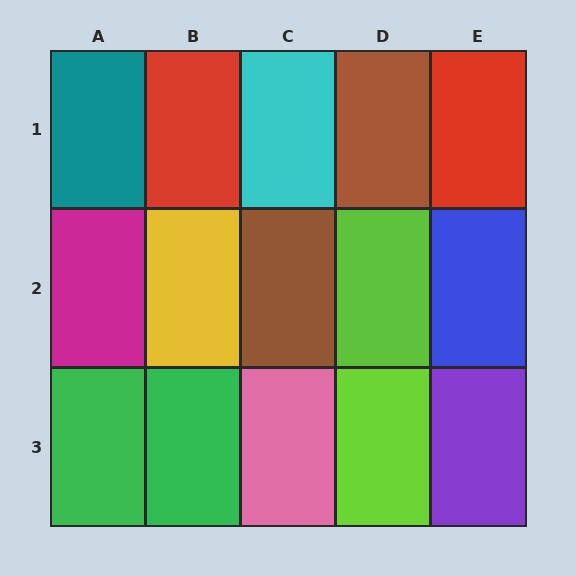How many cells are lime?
2 cells are lime.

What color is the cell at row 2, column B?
Yellow.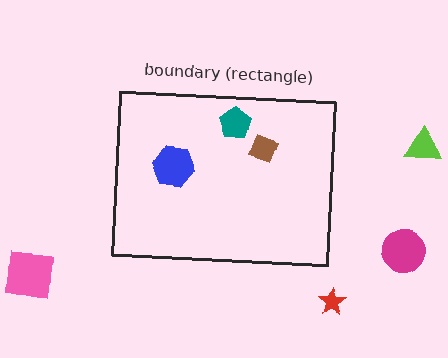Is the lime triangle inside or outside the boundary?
Outside.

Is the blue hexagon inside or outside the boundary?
Inside.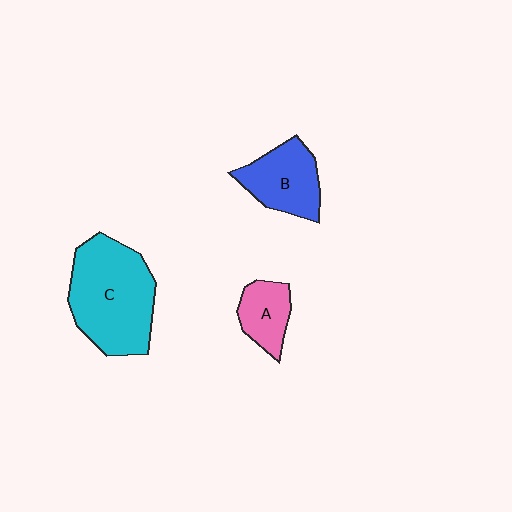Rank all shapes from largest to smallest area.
From largest to smallest: C (cyan), B (blue), A (pink).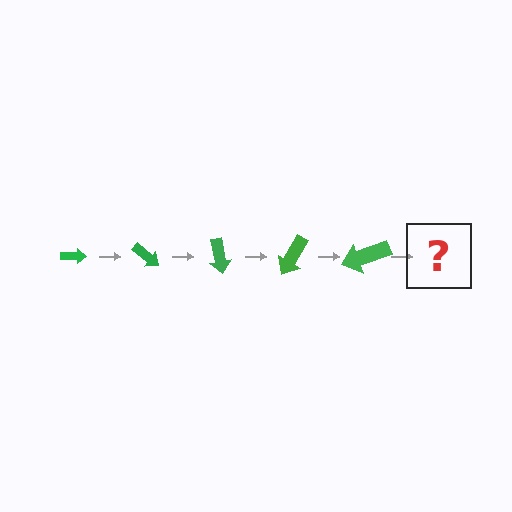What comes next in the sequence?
The next element should be an arrow, larger than the previous one and rotated 200 degrees from the start.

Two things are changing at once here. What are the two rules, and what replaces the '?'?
The two rules are that the arrow grows larger each step and it rotates 40 degrees each step. The '?' should be an arrow, larger than the previous one and rotated 200 degrees from the start.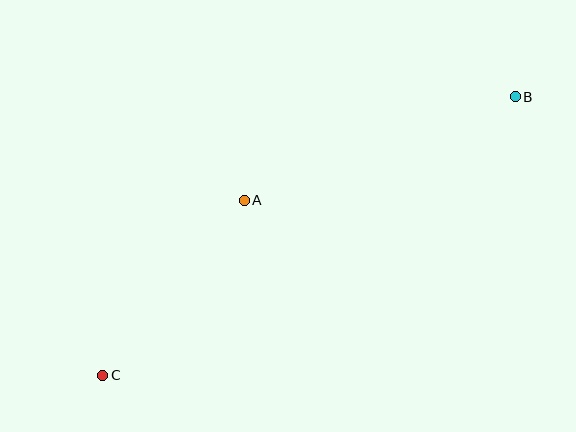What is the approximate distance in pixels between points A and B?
The distance between A and B is approximately 290 pixels.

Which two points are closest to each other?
Points A and C are closest to each other.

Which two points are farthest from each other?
Points B and C are farthest from each other.